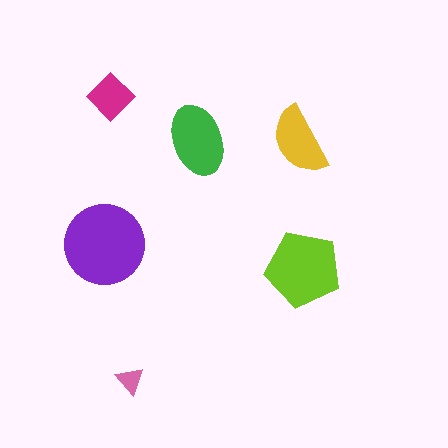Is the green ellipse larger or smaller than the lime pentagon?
Smaller.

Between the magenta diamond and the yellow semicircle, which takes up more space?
The yellow semicircle.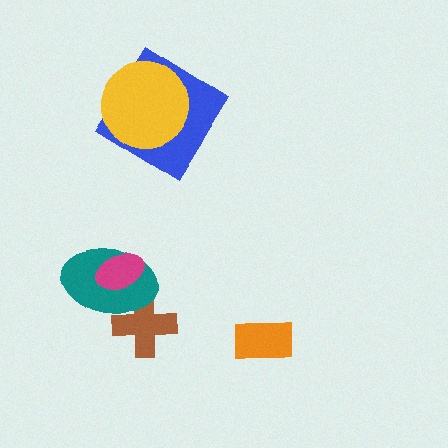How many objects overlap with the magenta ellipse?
1 object overlaps with the magenta ellipse.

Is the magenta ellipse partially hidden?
No, no other shape covers it.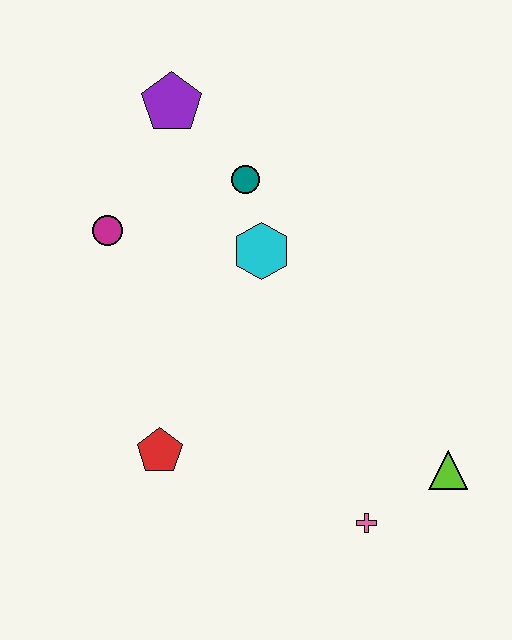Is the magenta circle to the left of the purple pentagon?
Yes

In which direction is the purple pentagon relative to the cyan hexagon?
The purple pentagon is above the cyan hexagon.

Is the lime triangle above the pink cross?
Yes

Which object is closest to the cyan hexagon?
The teal circle is closest to the cyan hexagon.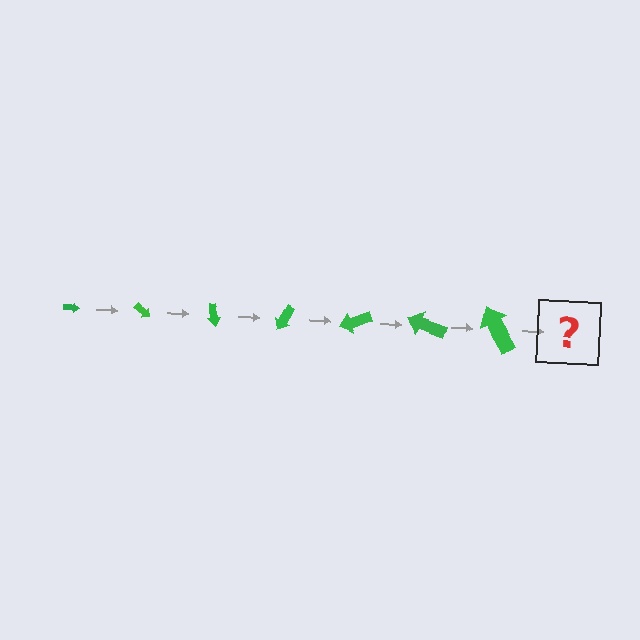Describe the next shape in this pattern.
It should be an arrow, larger than the previous one and rotated 280 degrees from the start.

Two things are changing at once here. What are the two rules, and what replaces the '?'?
The two rules are that the arrow grows larger each step and it rotates 40 degrees each step. The '?' should be an arrow, larger than the previous one and rotated 280 degrees from the start.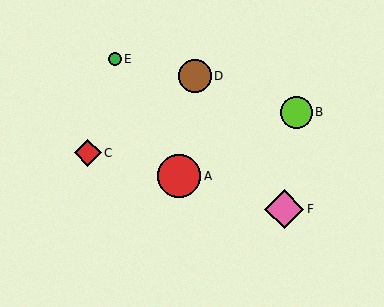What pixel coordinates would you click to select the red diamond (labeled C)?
Click at (88, 153) to select the red diamond C.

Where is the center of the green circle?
The center of the green circle is at (115, 59).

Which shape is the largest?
The red circle (labeled A) is the largest.